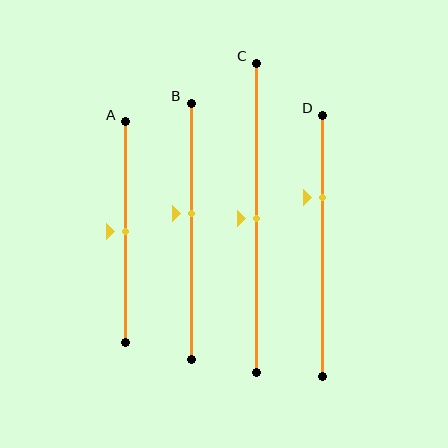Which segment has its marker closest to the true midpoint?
Segment A has its marker closest to the true midpoint.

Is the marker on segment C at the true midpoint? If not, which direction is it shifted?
Yes, the marker on segment C is at the true midpoint.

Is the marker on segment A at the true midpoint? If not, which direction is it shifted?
Yes, the marker on segment A is at the true midpoint.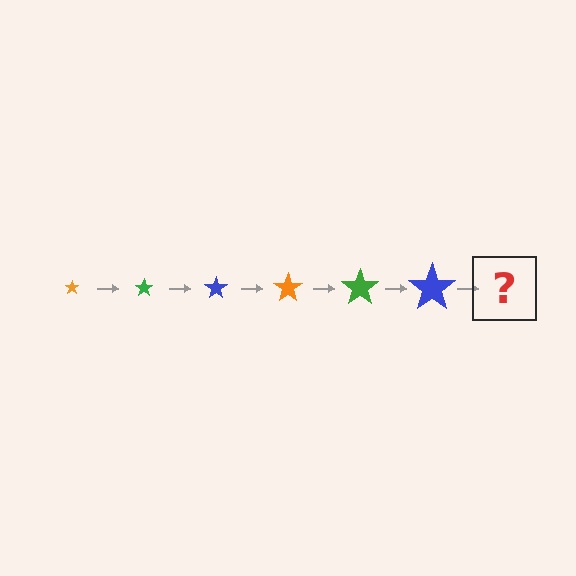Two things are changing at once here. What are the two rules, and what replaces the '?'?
The two rules are that the star grows larger each step and the color cycles through orange, green, and blue. The '?' should be an orange star, larger than the previous one.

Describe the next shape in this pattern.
It should be an orange star, larger than the previous one.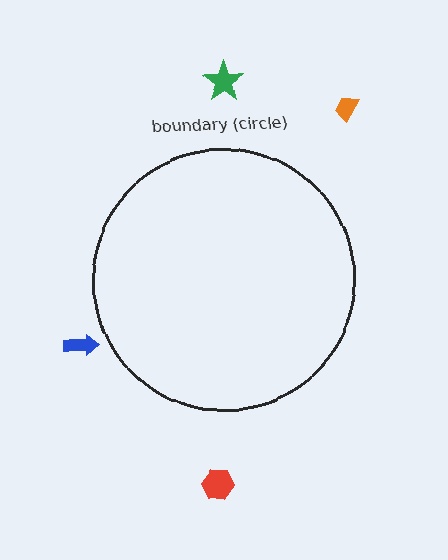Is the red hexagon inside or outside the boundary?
Outside.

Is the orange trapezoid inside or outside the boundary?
Outside.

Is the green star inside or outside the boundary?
Outside.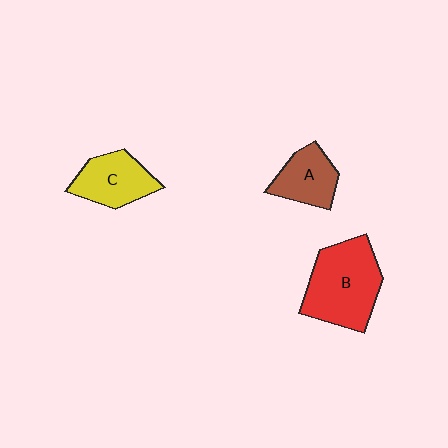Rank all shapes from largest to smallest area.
From largest to smallest: B (red), C (yellow), A (brown).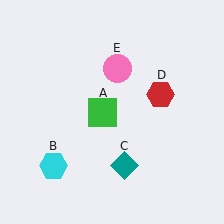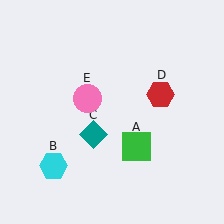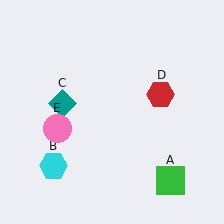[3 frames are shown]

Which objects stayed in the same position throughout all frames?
Cyan hexagon (object B) and red hexagon (object D) remained stationary.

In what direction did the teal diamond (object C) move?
The teal diamond (object C) moved up and to the left.